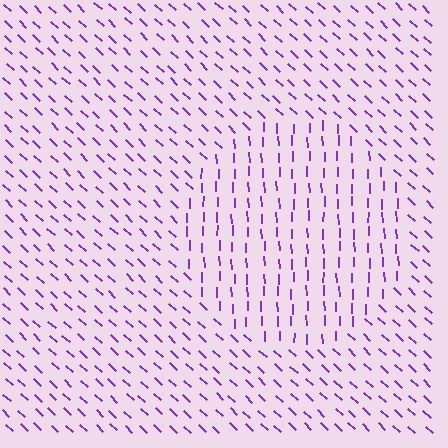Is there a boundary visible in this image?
Yes, there is a texture boundary formed by a change in line orientation.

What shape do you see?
I see a circle.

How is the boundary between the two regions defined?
The boundary is defined purely by a change in line orientation (approximately 45 degrees difference). All lines are the same color and thickness.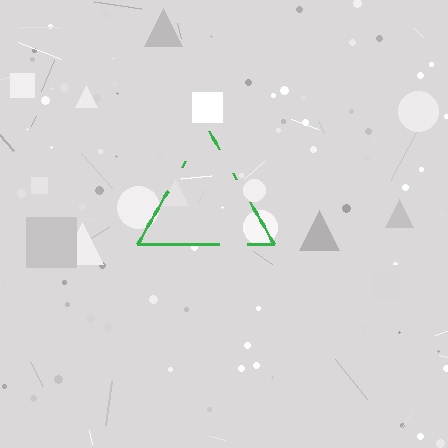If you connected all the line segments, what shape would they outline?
They would outline a triangle.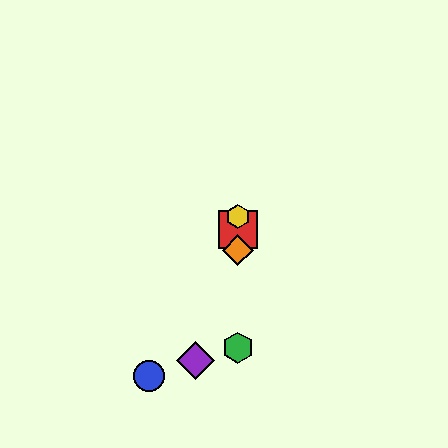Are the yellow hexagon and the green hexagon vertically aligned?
Yes, both are at x≈238.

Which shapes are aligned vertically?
The red square, the green hexagon, the yellow hexagon, the orange diamond are aligned vertically.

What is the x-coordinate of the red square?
The red square is at x≈238.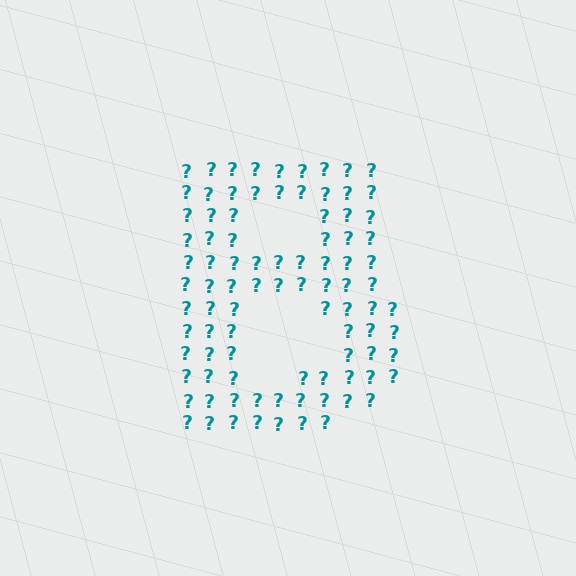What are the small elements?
The small elements are question marks.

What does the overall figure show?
The overall figure shows the letter B.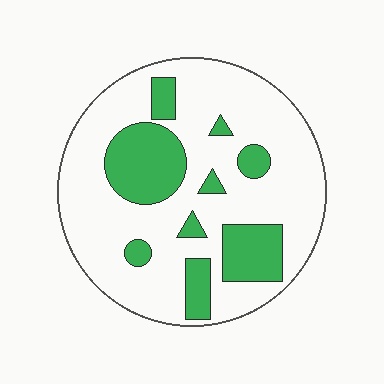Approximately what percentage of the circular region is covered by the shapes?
Approximately 25%.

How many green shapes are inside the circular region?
9.